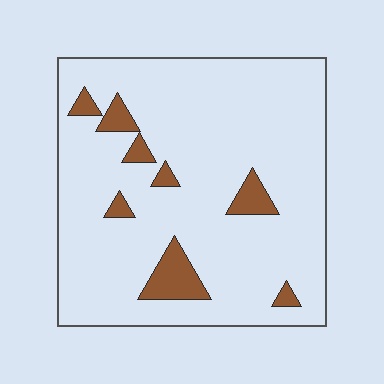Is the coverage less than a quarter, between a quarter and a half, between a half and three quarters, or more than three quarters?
Less than a quarter.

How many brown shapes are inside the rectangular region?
8.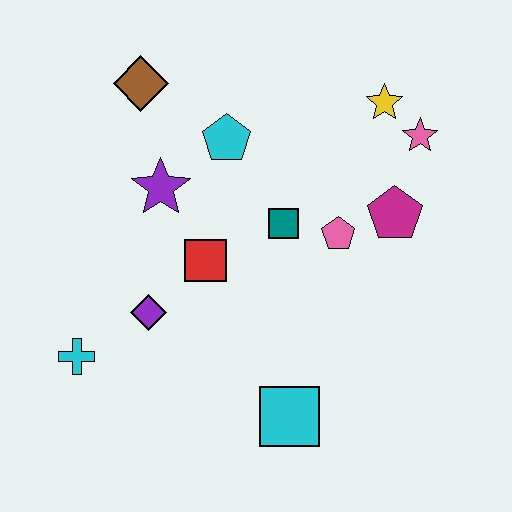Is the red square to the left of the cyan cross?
No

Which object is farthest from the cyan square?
The brown diamond is farthest from the cyan square.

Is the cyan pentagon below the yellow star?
Yes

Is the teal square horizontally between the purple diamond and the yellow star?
Yes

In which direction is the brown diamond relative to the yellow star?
The brown diamond is to the left of the yellow star.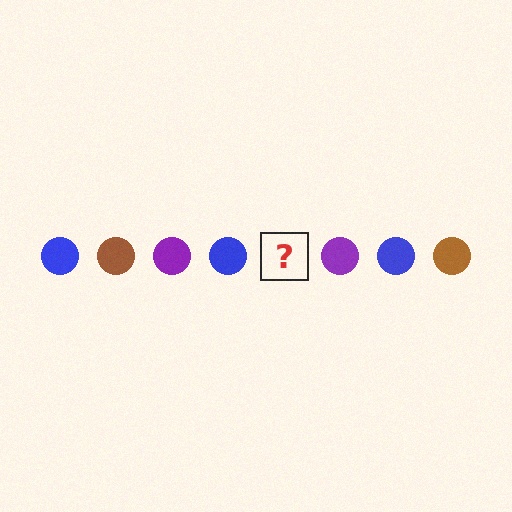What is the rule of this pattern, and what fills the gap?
The rule is that the pattern cycles through blue, brown, purple circles. The gap should be filled with a brown circle.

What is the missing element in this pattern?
The missing element is a brown circle.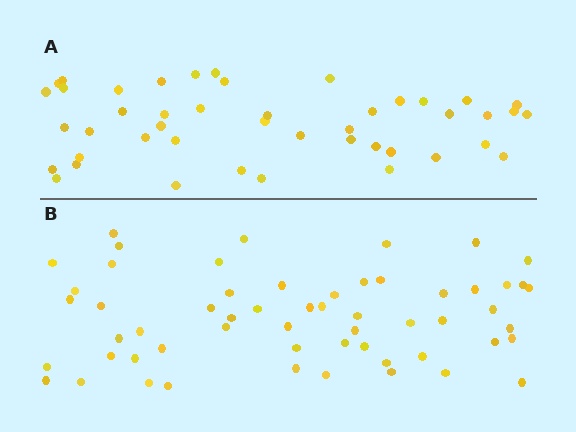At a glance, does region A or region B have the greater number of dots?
Region B (the bottom region) has more dots.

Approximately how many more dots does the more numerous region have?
Region B has roughly 12 or so more dots than region A.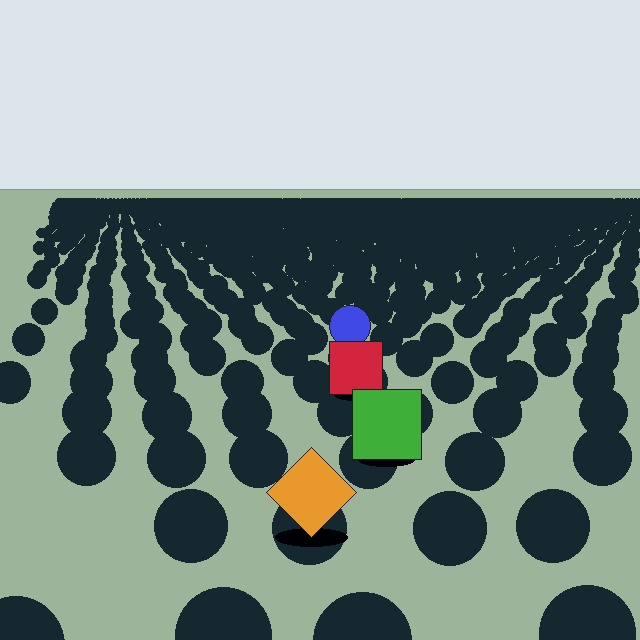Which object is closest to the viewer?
The orange diamond is closest. The texture marks near it are larger and more spread out.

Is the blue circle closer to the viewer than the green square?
No. The green square is closer — you can tell from the texture gradient: the ground texture is coarser near it.